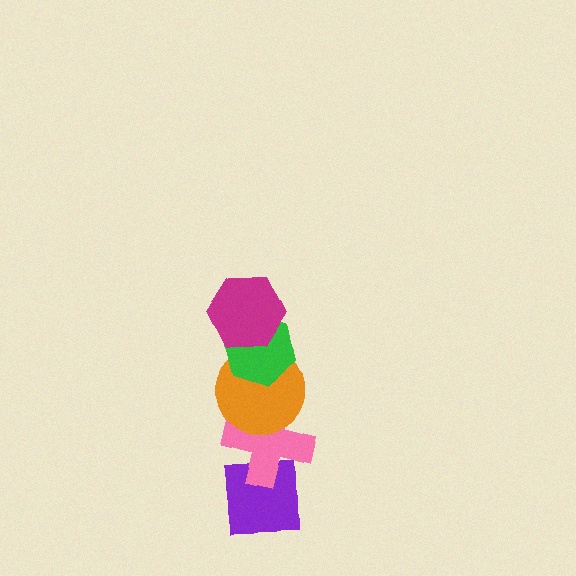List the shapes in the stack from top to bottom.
From top to bottom: the magenta hexagon, the green hexagon, the orange circle, the pink cross, the purple square.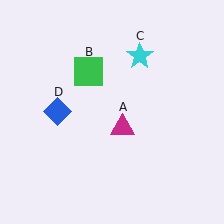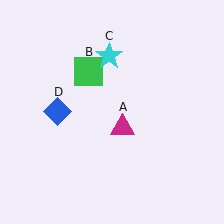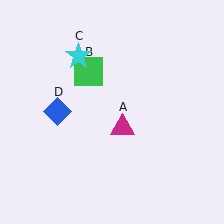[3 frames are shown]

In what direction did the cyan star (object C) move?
The cyan star (object C) moved left.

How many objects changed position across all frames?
1 object changed position: cyan star (object C).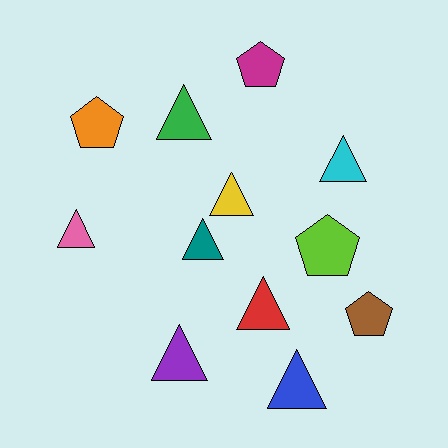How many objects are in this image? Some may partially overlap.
There are 12 objects.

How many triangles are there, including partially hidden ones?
There are 8 triangles.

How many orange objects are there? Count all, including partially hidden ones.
There is 1 orange object.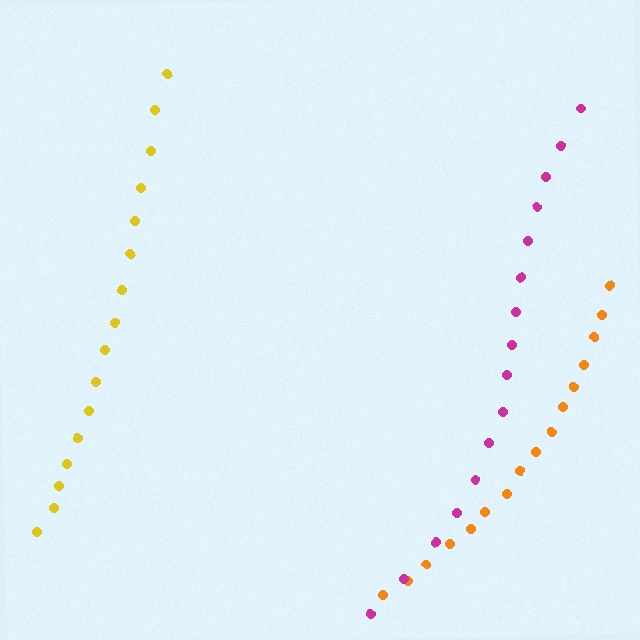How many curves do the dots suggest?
There are 3 distinct paths.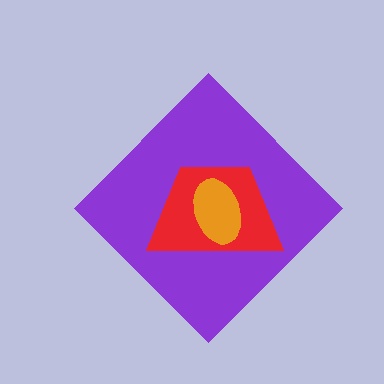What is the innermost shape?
The orange ellipse.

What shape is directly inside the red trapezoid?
The orange ellipse.